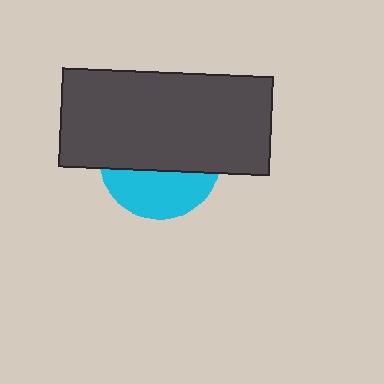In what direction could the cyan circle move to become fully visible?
The cyan circle could move down. That would shift it out from behind the dark gray rectangle entirely.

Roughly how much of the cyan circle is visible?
A small part of it is visible (roughly 36%).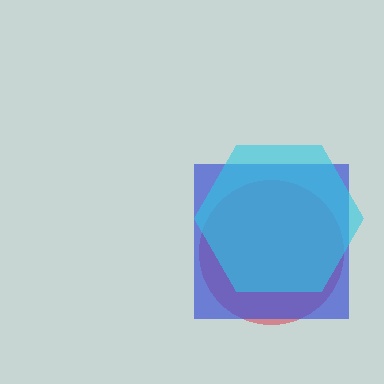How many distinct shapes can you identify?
There are 3 distinct shapes: a red circle, a blue square, a cyan hexagon.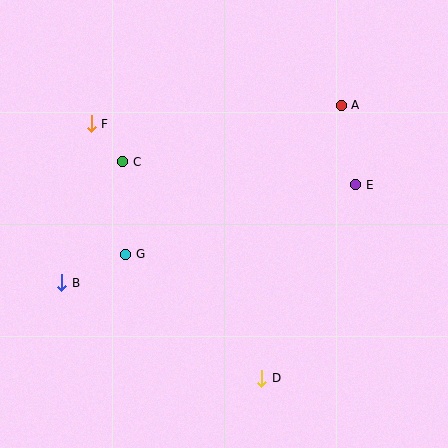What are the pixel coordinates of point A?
Point A is at (341, 105).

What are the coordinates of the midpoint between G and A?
The midpoint between G and A is at (233, 180).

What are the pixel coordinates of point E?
Point E is at (356, 185).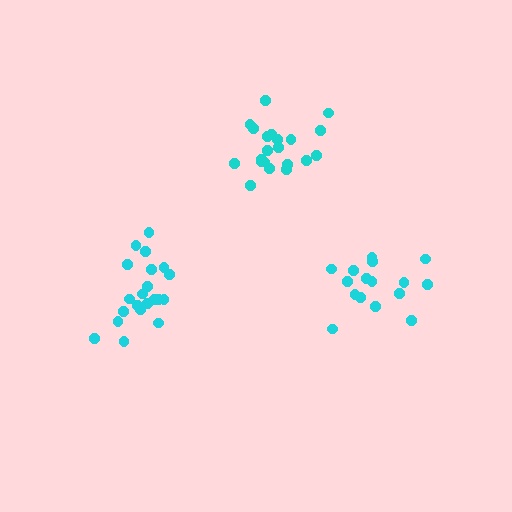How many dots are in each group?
Group 1: 21 dots, Group 2: 16 dots, Group 3: 21 dots (58 total).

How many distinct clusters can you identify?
There are 3 distinct clusters.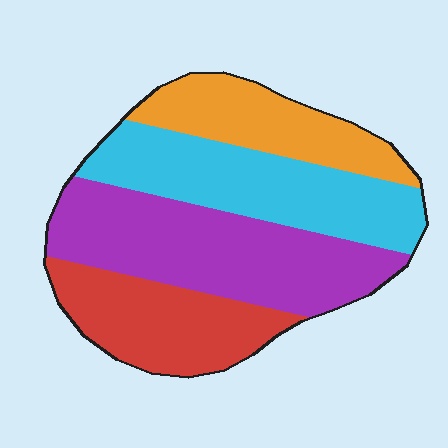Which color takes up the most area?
Purple, at roughly 35%.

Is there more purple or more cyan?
Purple.